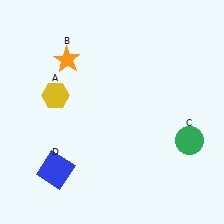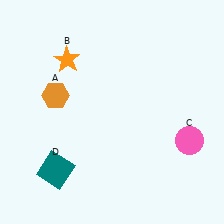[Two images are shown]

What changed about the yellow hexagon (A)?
In Image 1, A is yellow. In Image 2, it changed to orange.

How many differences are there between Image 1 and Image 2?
There are 3 differences between the two images.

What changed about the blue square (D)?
In Image 1, D is blue. In Image 2, it changed to teal.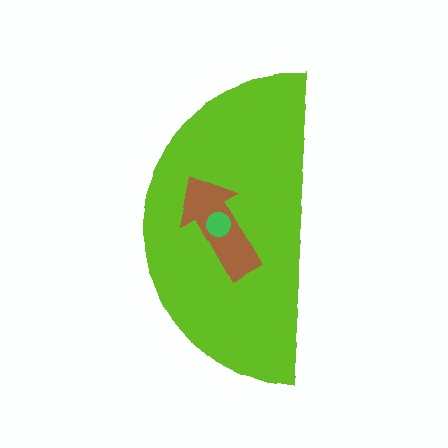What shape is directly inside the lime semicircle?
The brown arrow.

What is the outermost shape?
The lime semicircle.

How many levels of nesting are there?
3.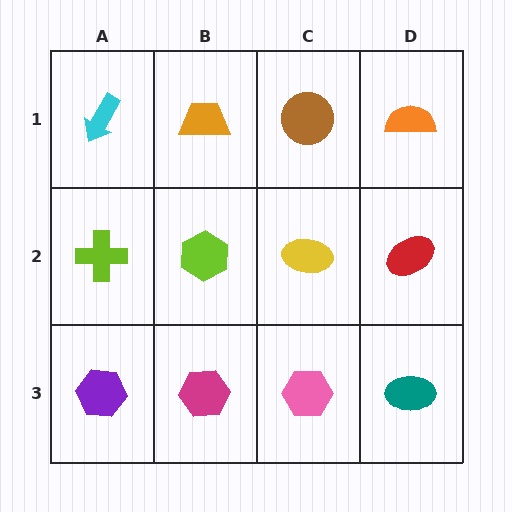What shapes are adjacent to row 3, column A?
A lime cross (row 2, column A), a magenta hexagon (row 3, column B).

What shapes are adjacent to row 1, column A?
A lime cross (row 2, column A), an orange trapezoid (row 1, column B).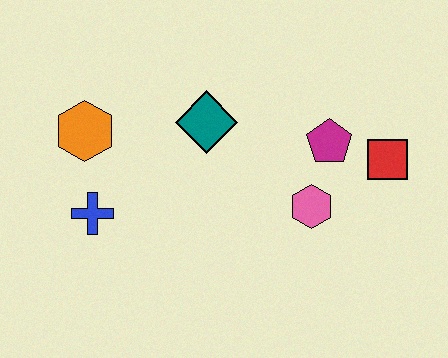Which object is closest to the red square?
The magenta pentagon is closest to the red square.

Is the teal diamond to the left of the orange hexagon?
No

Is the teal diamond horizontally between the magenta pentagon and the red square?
No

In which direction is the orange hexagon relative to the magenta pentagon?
The orange hexagon is to the left of the magenta pentagon.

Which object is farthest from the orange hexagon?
The red square is farthest from the orange hexagon.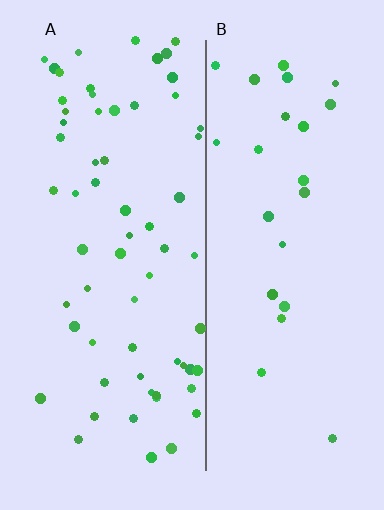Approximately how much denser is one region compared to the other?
Approximately 2.6× — region A over region B.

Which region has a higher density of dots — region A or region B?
A (the left).